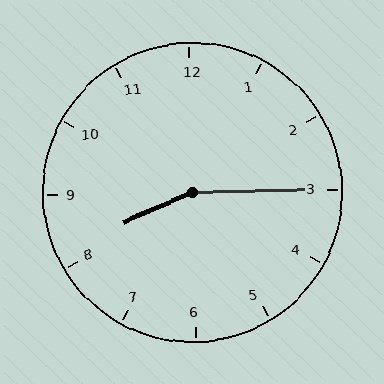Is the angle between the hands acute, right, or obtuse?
It is obtuse.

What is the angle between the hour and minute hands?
Approximately 158 degrees.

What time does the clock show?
8:15.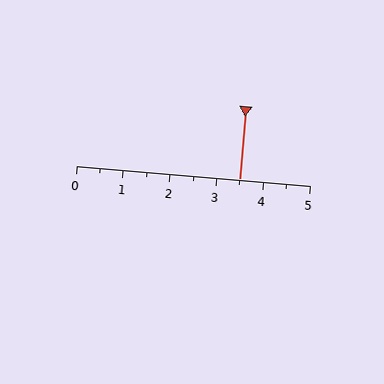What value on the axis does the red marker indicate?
The marker indicates approximately 3.5.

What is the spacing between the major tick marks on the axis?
The major ticks are spaced 1 apart.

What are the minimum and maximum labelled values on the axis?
The axis runs from 0 to 5.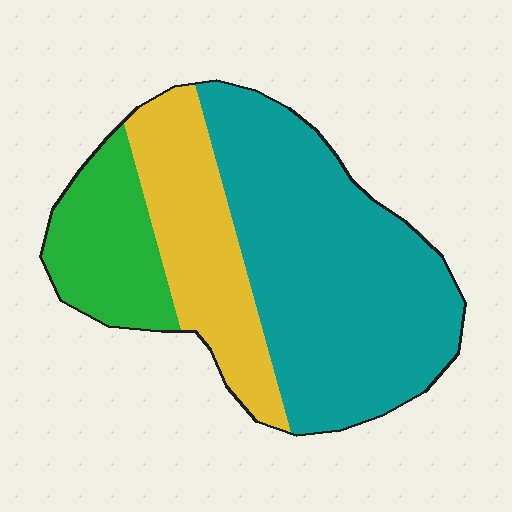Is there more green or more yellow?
Yellow.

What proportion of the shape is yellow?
Yellow takes up about one quarter (1/4) of the shape.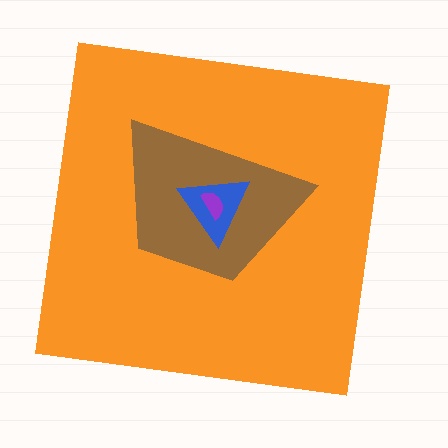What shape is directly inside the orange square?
The brown trapezoid.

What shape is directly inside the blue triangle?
The purple semicircle.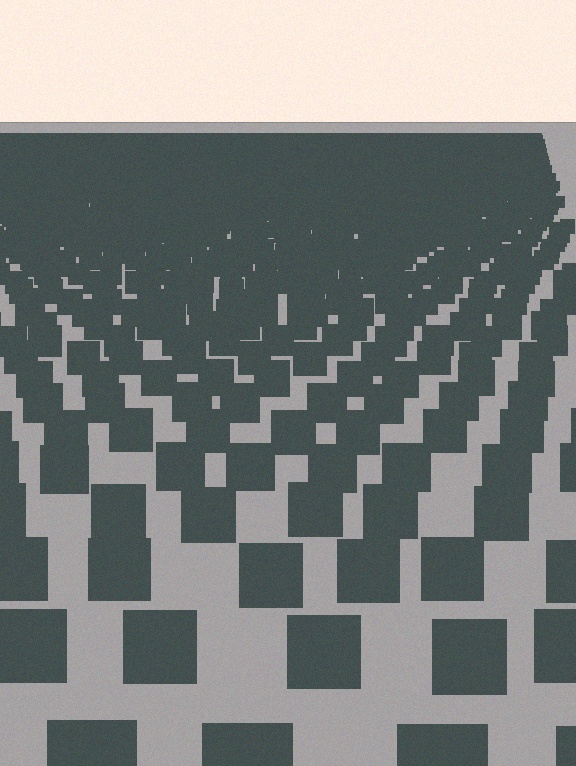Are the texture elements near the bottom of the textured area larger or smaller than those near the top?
Larger. Near the bottom, elements are closer to the viewer and appear at a bigger on-screen size.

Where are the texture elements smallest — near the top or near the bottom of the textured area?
Near the top.